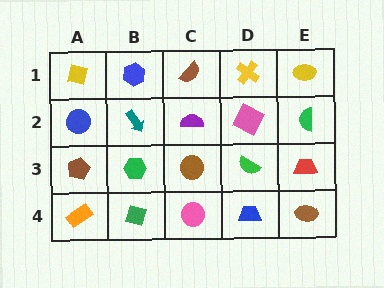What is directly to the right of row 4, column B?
A pink circle.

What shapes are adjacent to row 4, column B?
A green hexagon (row 3, column B), an orange rectangle (row 4, column A), a pink circle (row 4, column C).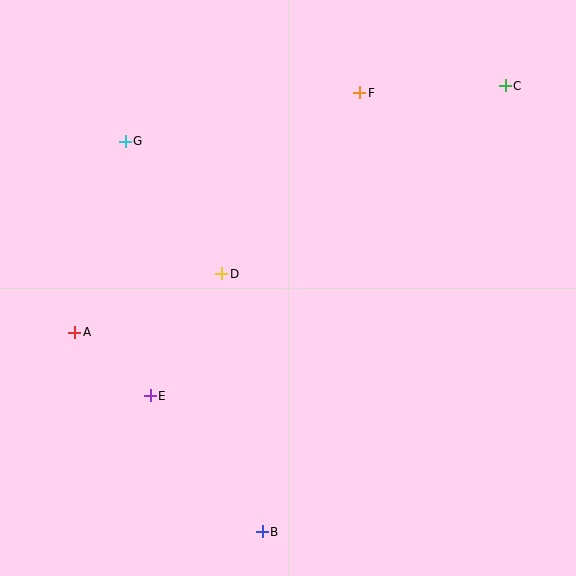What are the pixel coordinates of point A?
Point A is at (75, 332).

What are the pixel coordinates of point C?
Point C is at (505, 86).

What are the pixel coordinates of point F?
Point F is at (360, 93).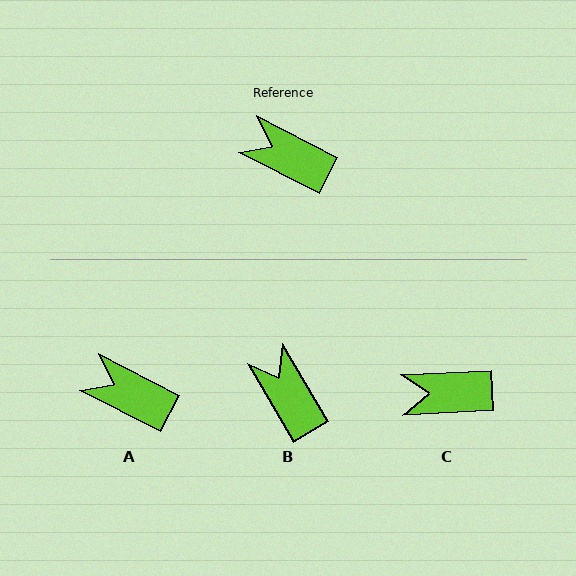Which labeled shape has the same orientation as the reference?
A.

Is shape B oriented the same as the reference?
No, it is off by about 32 degrees.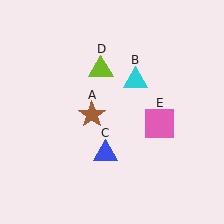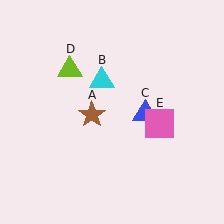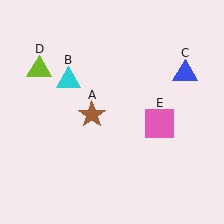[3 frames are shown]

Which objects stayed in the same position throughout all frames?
Brown star (object A) and pink square (object E) remained stationary.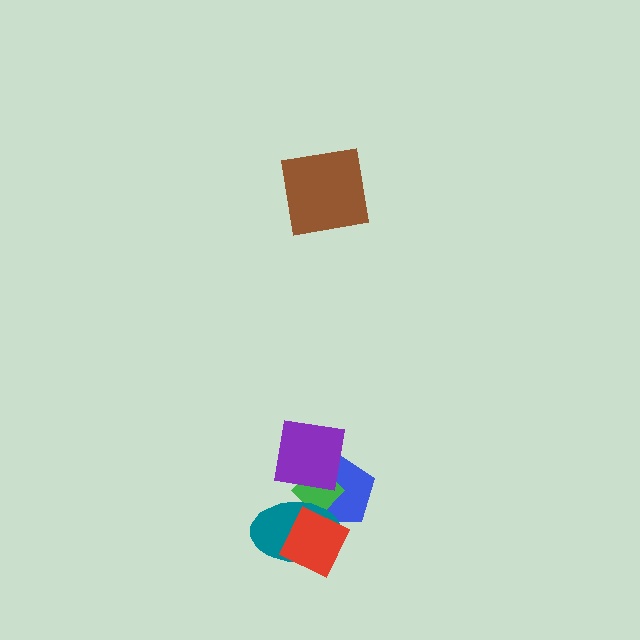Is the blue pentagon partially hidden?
Yes, it is partially covered by another shape.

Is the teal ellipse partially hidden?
Yes, it is partially covered by another shape.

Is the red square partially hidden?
No, no other shape covers it.